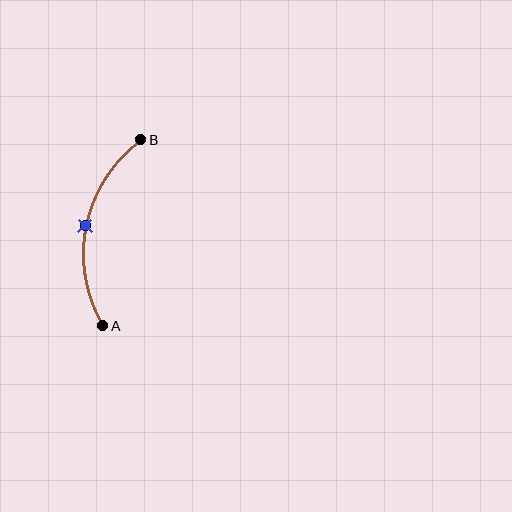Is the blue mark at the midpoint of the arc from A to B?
Yes. The blue mark lies on the arc at equal arc-length from both A and B — it is the arc midpoint.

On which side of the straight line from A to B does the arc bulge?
The arc bulges to the left of the straight line connecting A and B.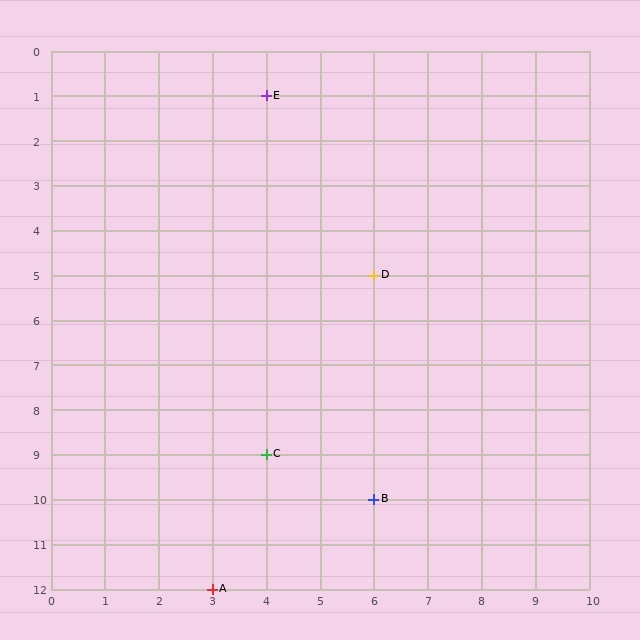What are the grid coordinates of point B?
Point B is at grid coordinates (6, 10).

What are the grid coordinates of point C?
Point C is at grid coordinates (4, 9).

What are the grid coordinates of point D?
Point D is at grid coordinates (6, 5).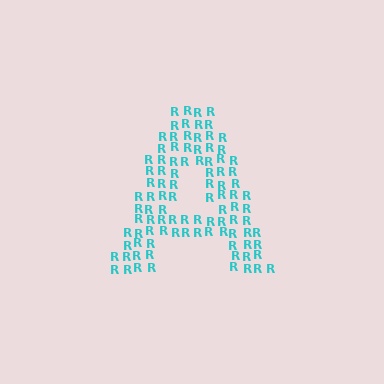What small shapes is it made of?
It is made of small letter R's.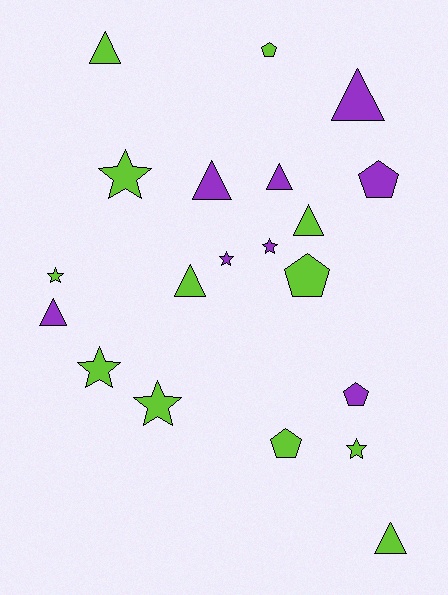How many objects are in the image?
There are 20 objects.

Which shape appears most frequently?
Triangle, with 8 objects.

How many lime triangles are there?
There are 4 lime triangles.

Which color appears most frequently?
Lime, with 12 objects.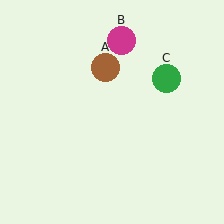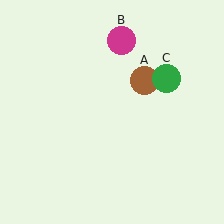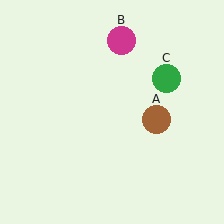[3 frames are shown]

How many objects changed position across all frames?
1 object changed position: brown circle (object A).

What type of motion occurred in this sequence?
The brown circle (object A) rotated clockwise around the center of the scene.